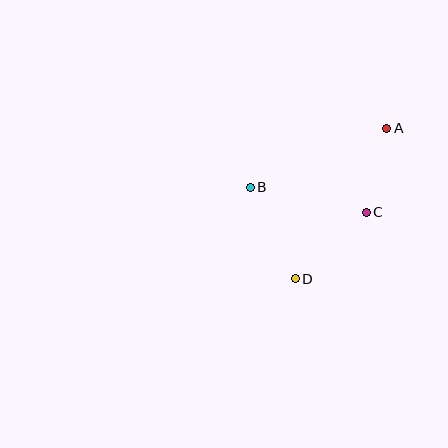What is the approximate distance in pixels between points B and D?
The distance between B and D is approximately 102 pixels.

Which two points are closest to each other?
Points A and C are closest to each other.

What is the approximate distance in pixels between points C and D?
The distance between C and D is approximately 97 pixels.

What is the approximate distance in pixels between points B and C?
The distance between B and C is approximately 119 pixels.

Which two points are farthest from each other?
Points A and D are farthest from each other.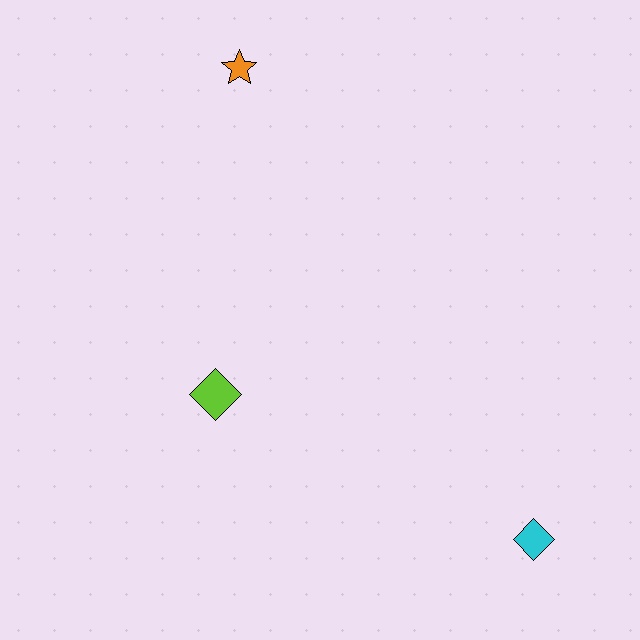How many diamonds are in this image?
There are 2 diamonds.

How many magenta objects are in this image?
There are no magenta objects.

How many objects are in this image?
There are 3 objects.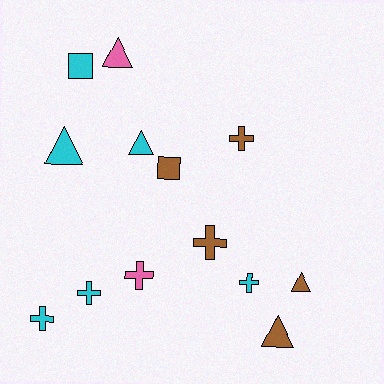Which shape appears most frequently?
Cross, with 6 objects.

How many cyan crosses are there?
There are 3 cyan crosses.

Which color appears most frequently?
Cyan, with 6 objects.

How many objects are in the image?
There are 13 objects.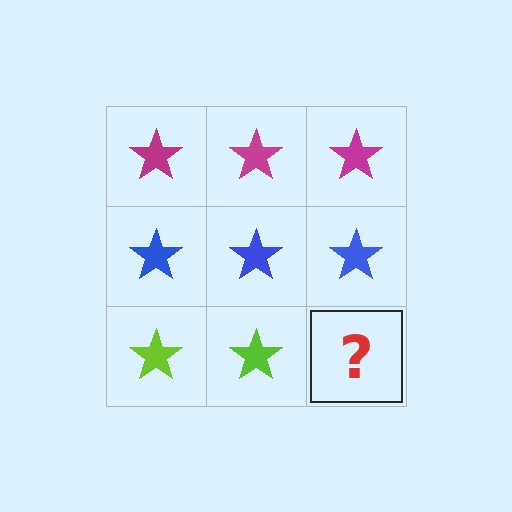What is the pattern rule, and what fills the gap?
The rule is that each row has a consistent color. The gap should be filled with a lime star.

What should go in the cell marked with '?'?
The missing cell should contain a lime star.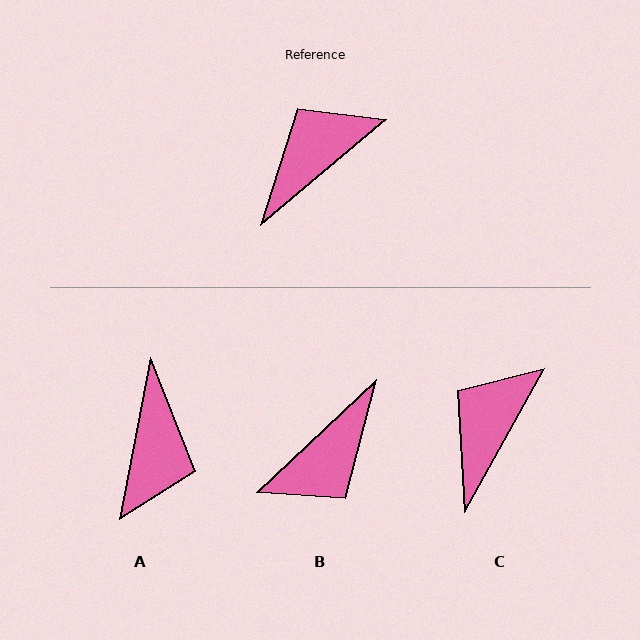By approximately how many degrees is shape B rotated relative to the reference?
Approximately 177 degrees clockwise.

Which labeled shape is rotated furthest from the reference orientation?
B, about 177 degrees away.